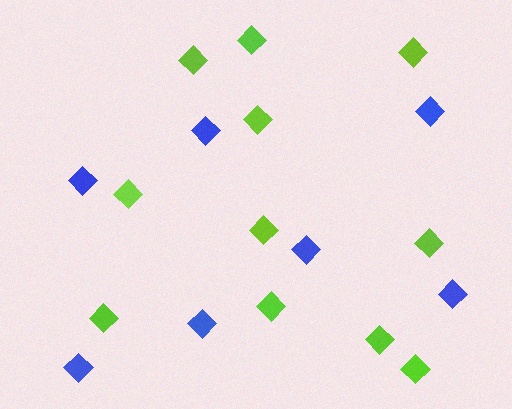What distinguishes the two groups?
There are 2 groups: one group of blue diamonds (7) and one group of lime diamonds (11).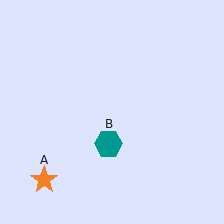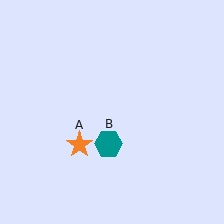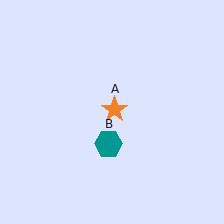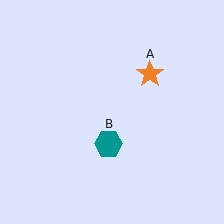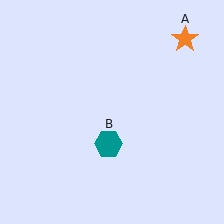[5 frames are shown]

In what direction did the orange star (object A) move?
The orange star (object A) moved up and to the right.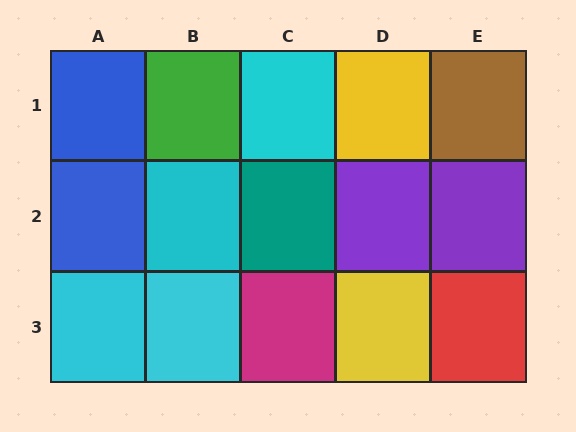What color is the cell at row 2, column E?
Purple.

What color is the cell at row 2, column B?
Cyan.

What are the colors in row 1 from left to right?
Blue, green, cyan, yellow, brown.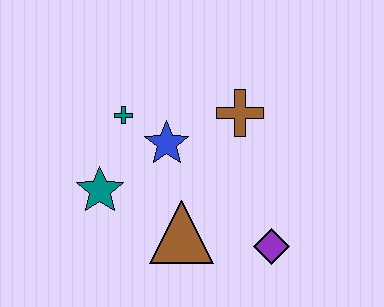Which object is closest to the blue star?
The teal cross is closest to the blue star.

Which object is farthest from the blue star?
The purple diamond is farthest from the blue star.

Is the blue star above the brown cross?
No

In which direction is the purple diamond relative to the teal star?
The purple diamond is to the right of the teal star.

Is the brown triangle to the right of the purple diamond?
No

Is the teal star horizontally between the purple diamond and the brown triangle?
No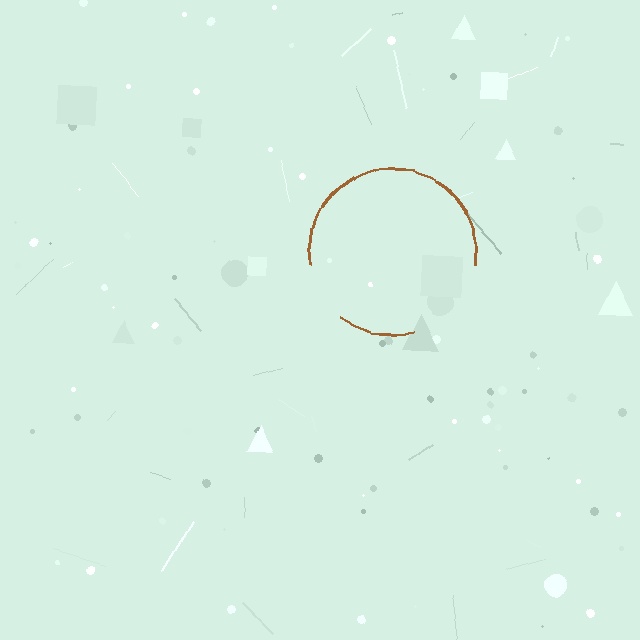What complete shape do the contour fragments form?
The contour fragments form a circle.